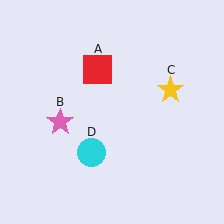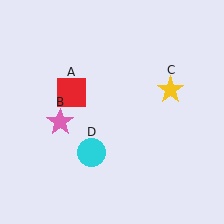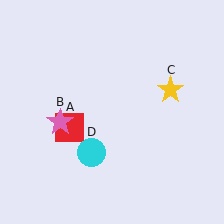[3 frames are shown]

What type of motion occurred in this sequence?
The red square (object A) rotated counterclockwise around the center of the scene.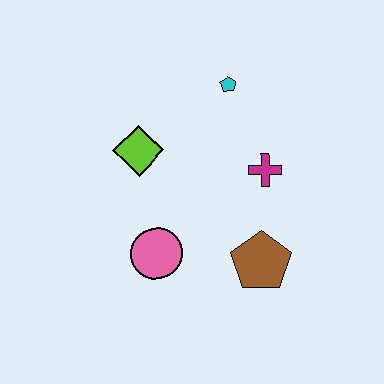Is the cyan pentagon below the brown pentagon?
No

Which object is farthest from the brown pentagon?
The cyan pentagon is farthest from the brown pentagon.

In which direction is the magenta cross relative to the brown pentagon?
The magenta cross is above the brown pentagon.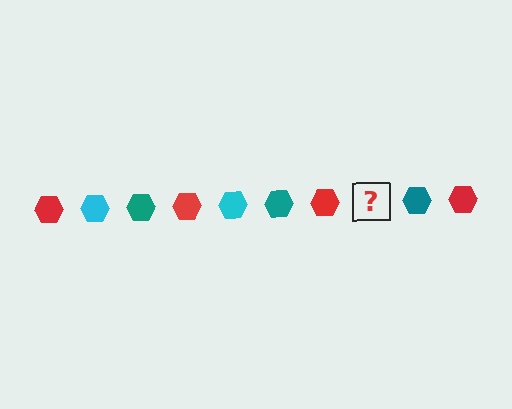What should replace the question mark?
The question mark should be replaced with a cyan hexagon.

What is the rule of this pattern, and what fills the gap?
The rule is that the pattern cycles through red, cyan, teal hexagons. The gap should be filled with a cyan hexagon.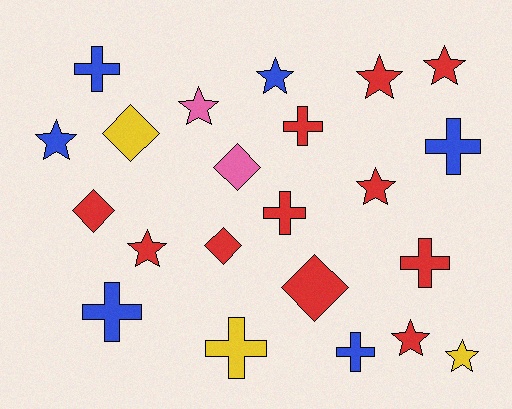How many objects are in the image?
There are 22 objects.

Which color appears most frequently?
Red, with 11 objects.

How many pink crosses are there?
There are no pink crosses.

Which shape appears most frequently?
Star, with 9 objects.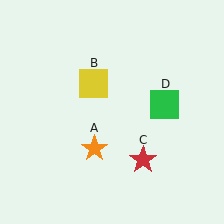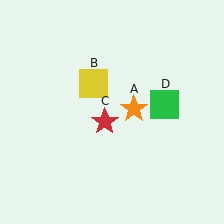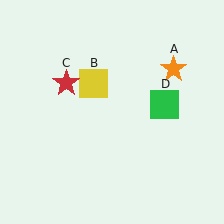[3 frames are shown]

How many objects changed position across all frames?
2 objects changed position: orange star (object A), red star (object C).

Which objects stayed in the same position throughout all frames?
Yellow square (object B) and green square (object D) remained stationary.